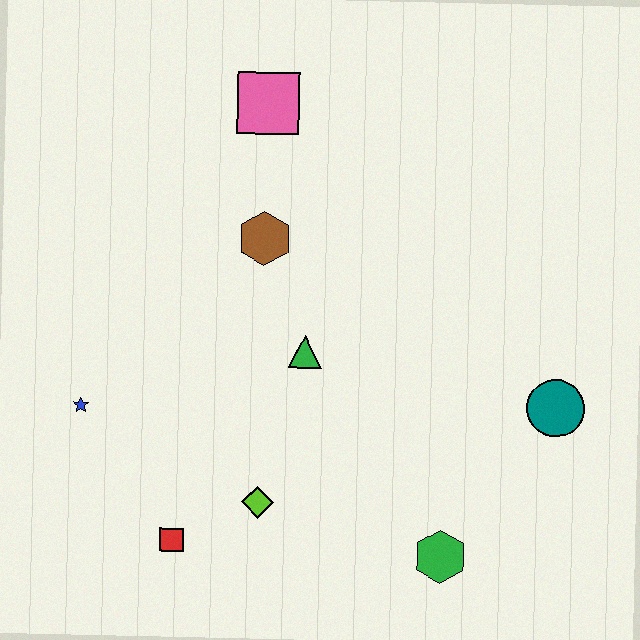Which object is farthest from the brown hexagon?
The green hexagon is farthest from the brown hexagon.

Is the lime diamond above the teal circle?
No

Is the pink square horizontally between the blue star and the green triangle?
Yes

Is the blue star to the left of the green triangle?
Yes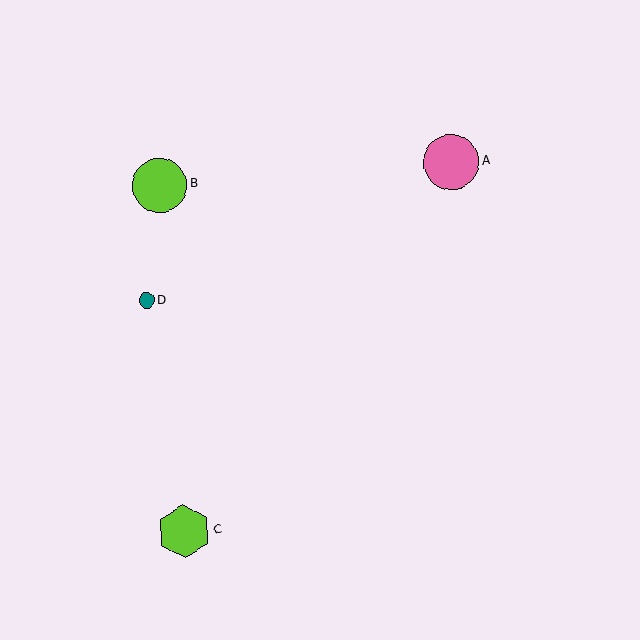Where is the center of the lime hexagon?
The center of the lime hexagon is at (184, 532).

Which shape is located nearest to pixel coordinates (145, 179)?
The lime circle (labeled B) at (160, 185) is nearest to that location.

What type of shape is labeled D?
Shape D is a teal circle.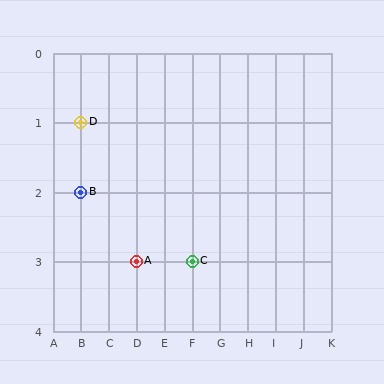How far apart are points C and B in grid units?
Points C and B are 4 columns and 1 row apart (about 4.1 grid units diagonally).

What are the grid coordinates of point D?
Point D is at grid coordinates (B, 1).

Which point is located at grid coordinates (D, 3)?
Point A is at (D, 3).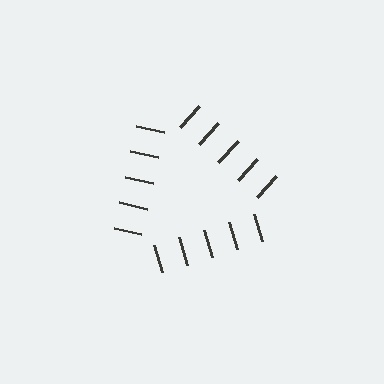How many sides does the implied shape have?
3 sides — the line-ends trace a triangle.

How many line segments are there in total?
15 — 5 along each of the 3 edges.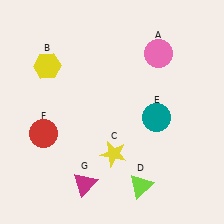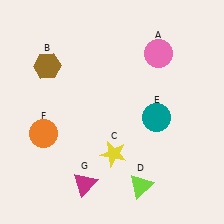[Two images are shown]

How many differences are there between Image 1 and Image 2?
There are 2 differences between the two images.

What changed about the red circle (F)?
In Image 1, F is red. In Image 2, it changed to orange.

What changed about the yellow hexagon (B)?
In Image 1, B is yellow. In Image 2, it changed to brown.